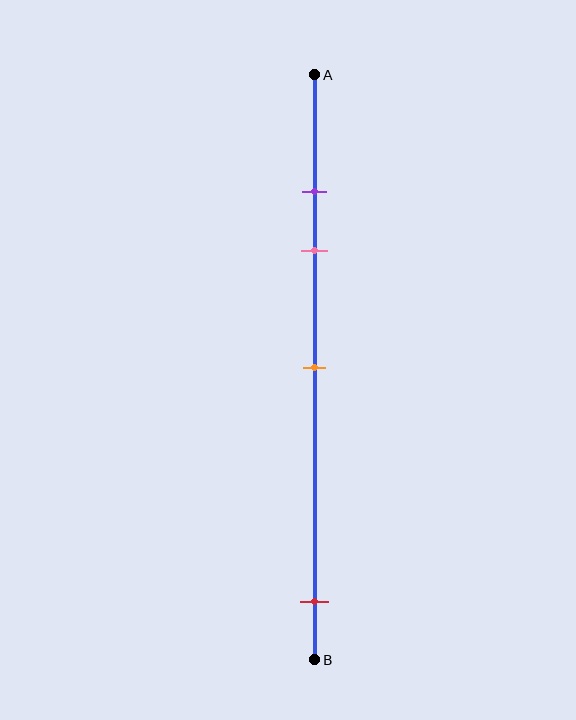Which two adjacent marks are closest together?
The purple and pink marks are the closest adjacent pair.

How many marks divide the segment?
There are 4 marks dividing the segment.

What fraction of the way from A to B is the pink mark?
The pink mark is approximately 30% (0.3) of the way from A to B.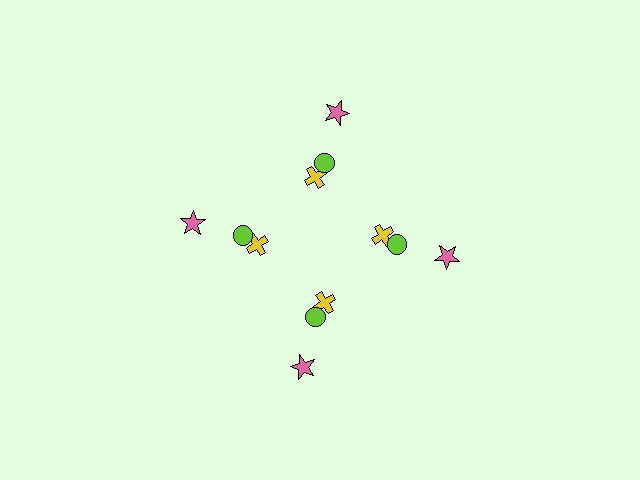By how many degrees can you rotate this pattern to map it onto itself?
The pattern maps onto itself every 90 degrees of rotation.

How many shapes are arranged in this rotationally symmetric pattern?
There are 12 shapes, arranged in 4 groups of 3.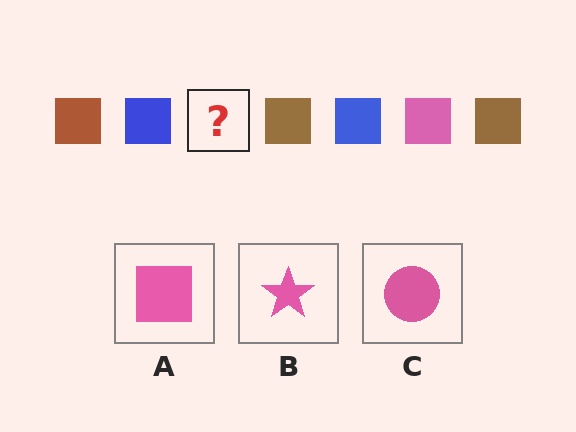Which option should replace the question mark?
Option A.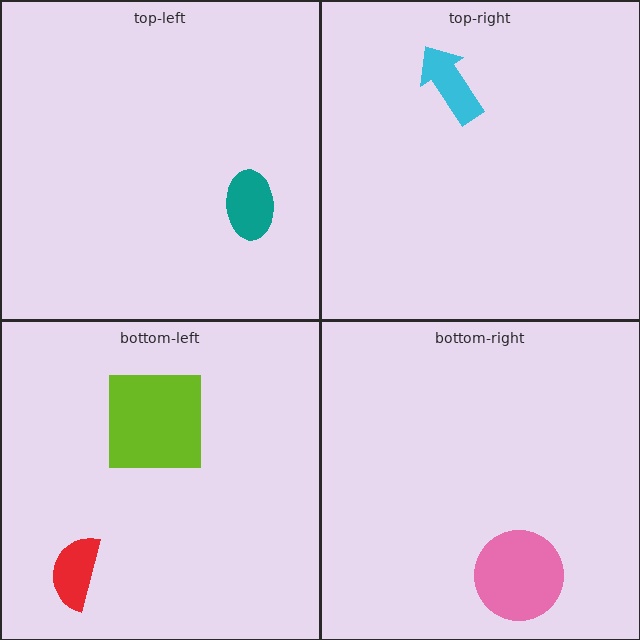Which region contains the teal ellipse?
The top-left region.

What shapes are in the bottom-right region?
The pink circle.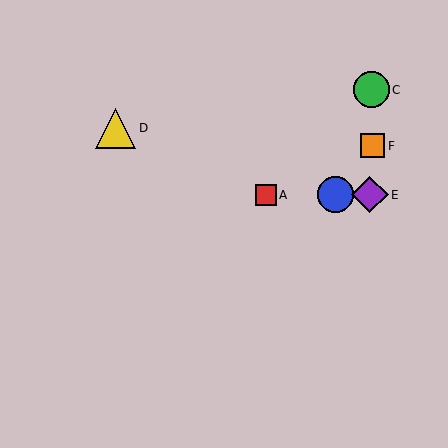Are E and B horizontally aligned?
Yes, both are at y≈195.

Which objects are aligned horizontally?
Objects A, B, E are aligned horizontally.